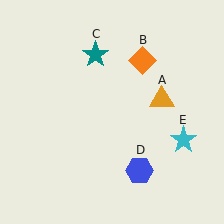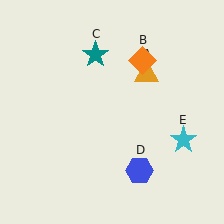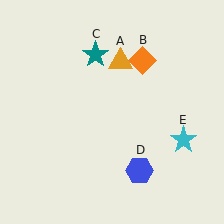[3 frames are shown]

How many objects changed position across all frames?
1 object changed position: orange triangle (object A).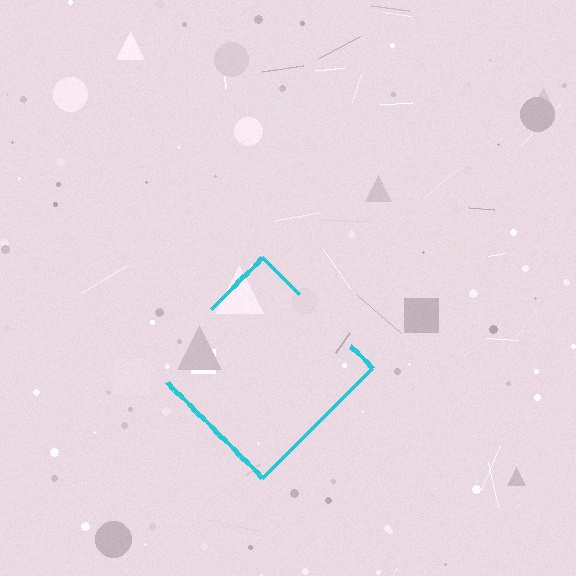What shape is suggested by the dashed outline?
The dashed outline suggests a diamond.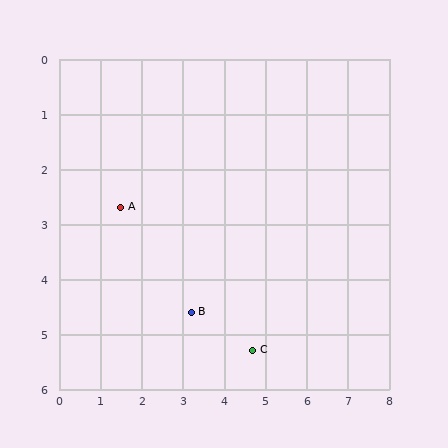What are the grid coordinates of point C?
Point C is at approximately (4.7, 5.3).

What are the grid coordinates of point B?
Point B is at approximately (3.2, 4.6).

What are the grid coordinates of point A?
Point A is at approximately (1.5, 2.7).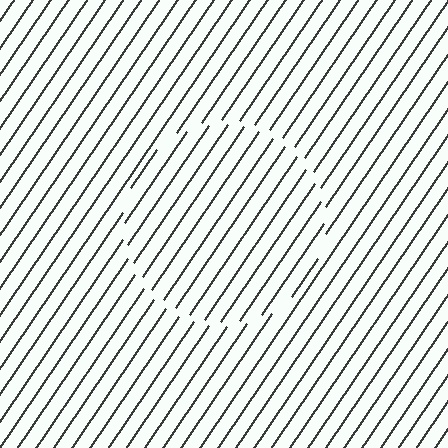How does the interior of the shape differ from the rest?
The interior of the shape contains the same grating, shifted by half a period — the contour is defined by the phase discontinuity where line-ends from the inner and outer gratings abut.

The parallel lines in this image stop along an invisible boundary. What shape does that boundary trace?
An illusory circle. The interior of the shape contains the same grating, shifted by half a period — the contour is defined by the phase discontinuity where line-ends from the inner and outer gratings abut.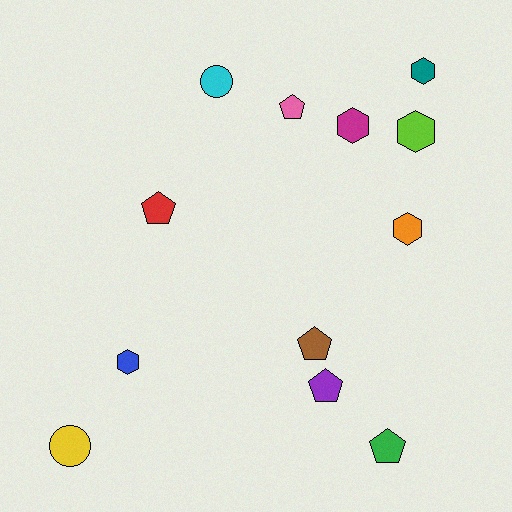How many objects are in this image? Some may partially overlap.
There are 12 objects.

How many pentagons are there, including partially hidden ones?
There are 5 pentagons.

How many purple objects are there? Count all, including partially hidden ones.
There is 1 purple object.